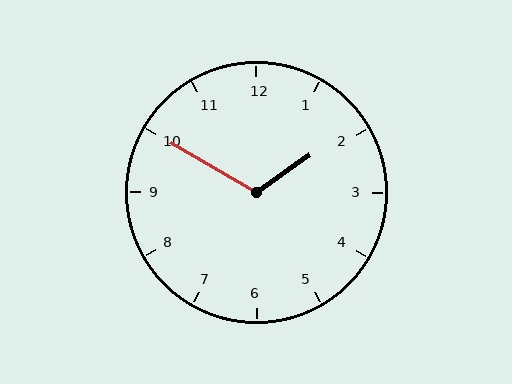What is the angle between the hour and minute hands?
Approximately 115 degrees.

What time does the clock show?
1:50.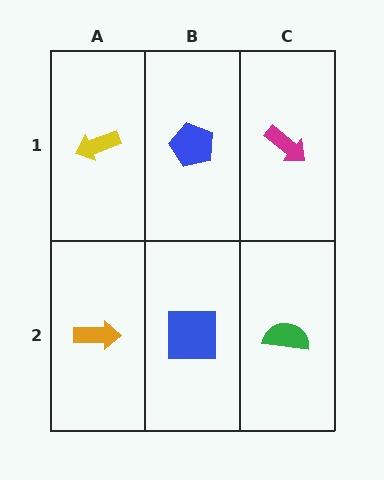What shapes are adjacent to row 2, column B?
A blue pentagon (row 1, column B), an orange arrow (row 2, column A), a green semicircle (row 2, column C).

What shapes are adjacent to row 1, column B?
A blue square (row 2, column B), a yellow arrow (row 1, column A), a magenta arrow (row 1, column C).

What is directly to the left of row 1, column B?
A yellow arrow.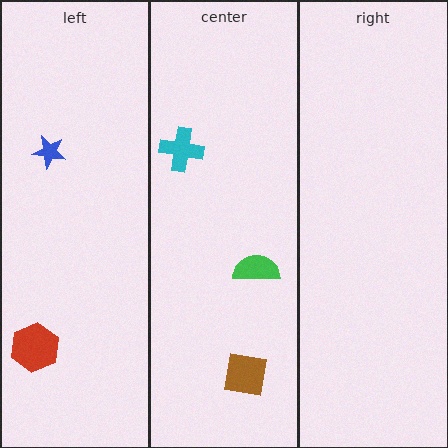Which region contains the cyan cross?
The center region.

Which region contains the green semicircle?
The center region.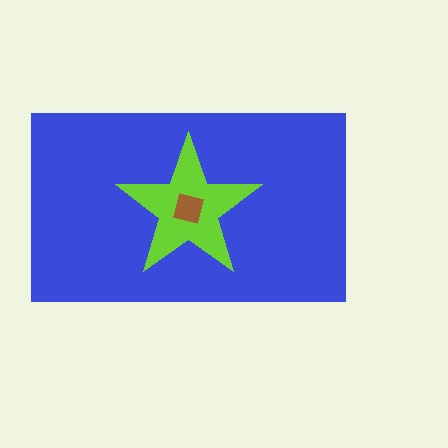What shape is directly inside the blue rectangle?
The lime star.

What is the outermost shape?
The blue rectangle.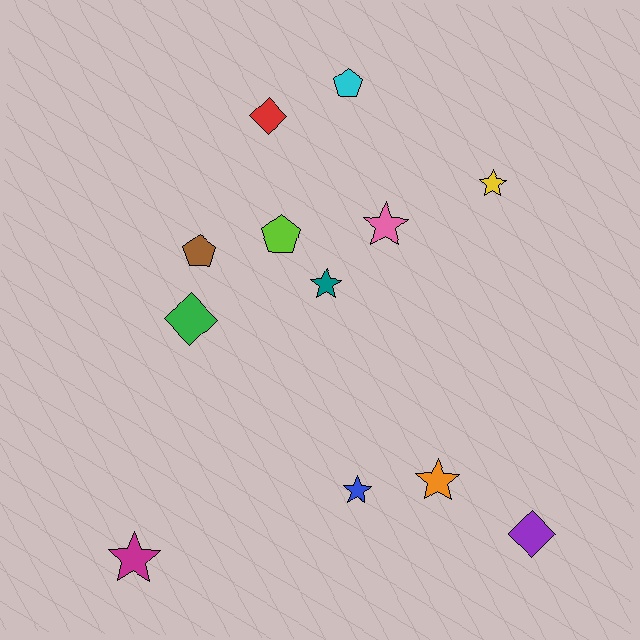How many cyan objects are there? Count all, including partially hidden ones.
There is 1 cyan object.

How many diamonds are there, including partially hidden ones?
There are 3 diamonds.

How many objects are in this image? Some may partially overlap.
There are 12 objects.